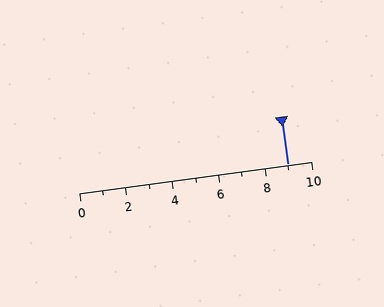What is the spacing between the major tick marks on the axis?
The major ticks are spaced 2 apart.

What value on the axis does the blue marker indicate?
The marker indicates approximately 9.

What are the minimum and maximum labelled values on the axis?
The axis runs from 0 to 10.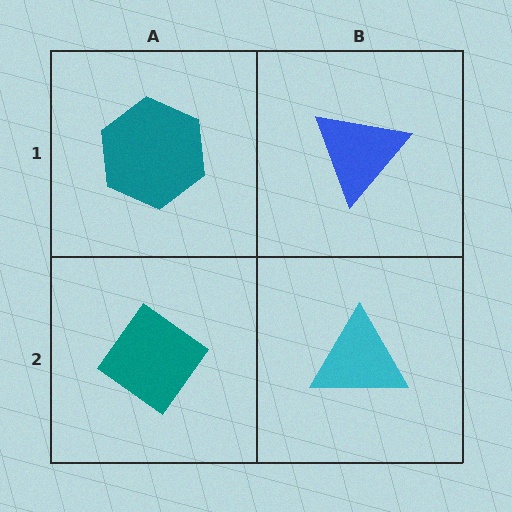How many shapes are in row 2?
2 shapes.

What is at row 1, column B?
A blue triangle.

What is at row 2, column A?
A teal diamond.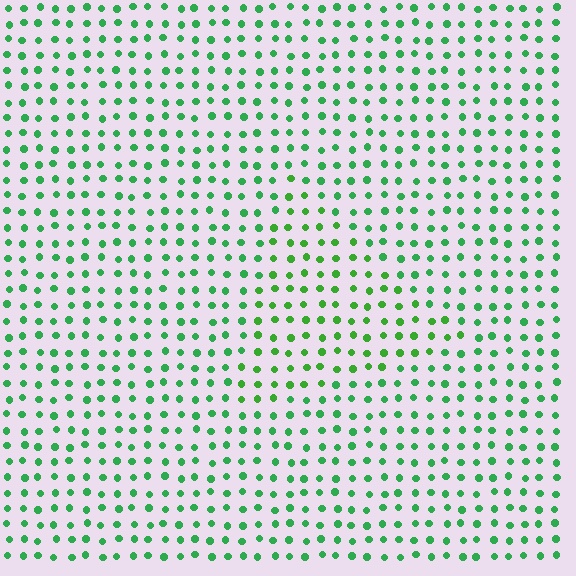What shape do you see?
I see a triangle.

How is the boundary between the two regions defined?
The boundary is defined purely by a slight shift in hue (about 20 degrees). Spacing, size, and orientation are identical on both sides.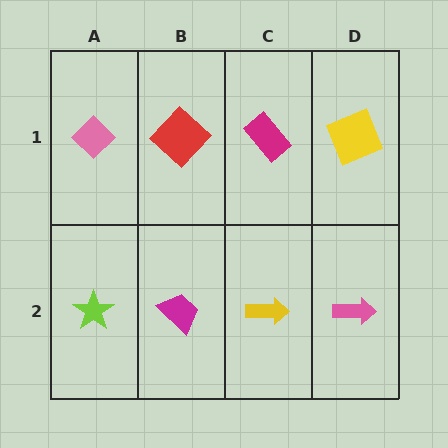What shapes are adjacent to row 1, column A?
A lime star (row 2, column A), a red diamond (row 1, column B).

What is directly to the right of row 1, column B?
A magenta rectangle.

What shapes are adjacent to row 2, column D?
A yellow square (row 1, column D), a yellow arrow (row 2, column C).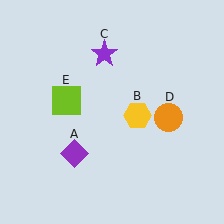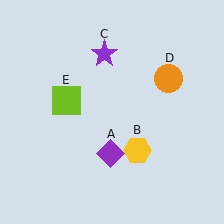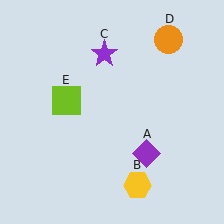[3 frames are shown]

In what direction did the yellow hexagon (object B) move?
The yellow hexagon (object B) moved down.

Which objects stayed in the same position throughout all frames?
Purple star (object C) and lime square (object E) remained stationary.